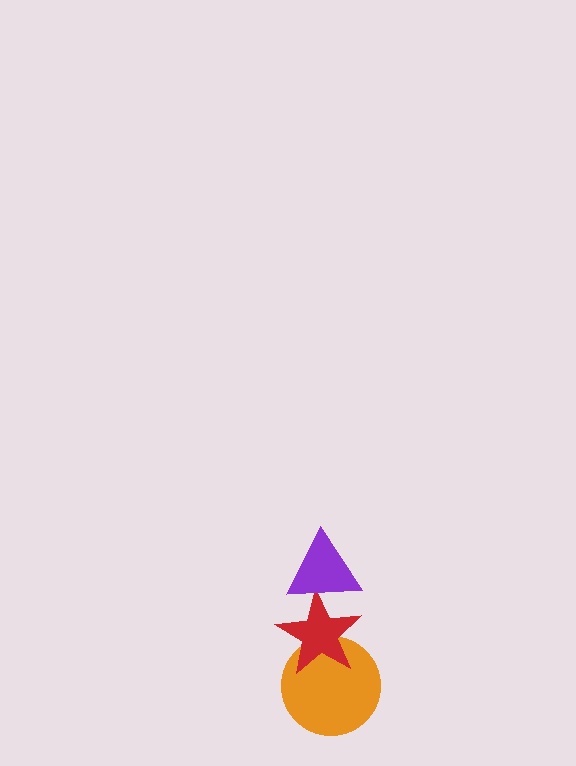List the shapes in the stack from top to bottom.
From top to bottom: the purple triangle, the red star, the orange circle.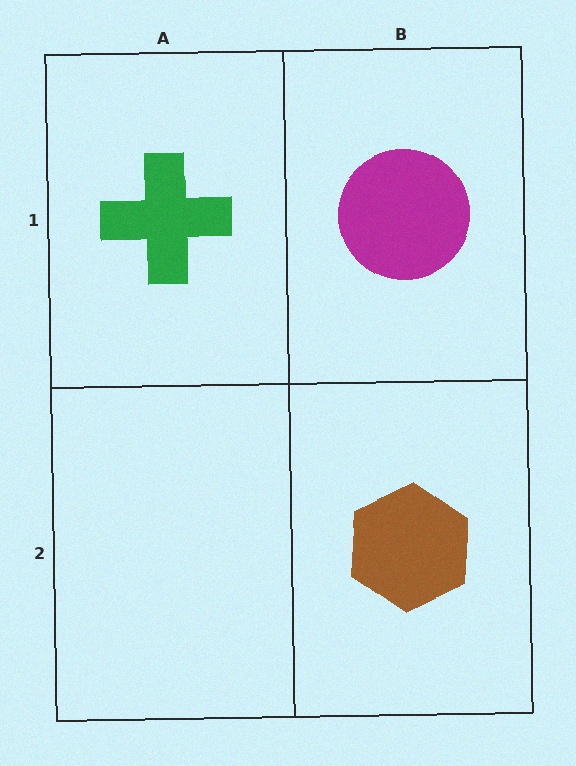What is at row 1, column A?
A green cross.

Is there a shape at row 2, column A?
No, that cell is empty.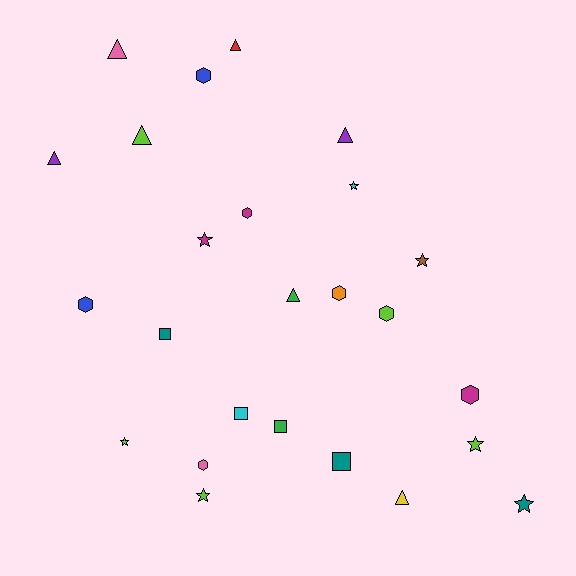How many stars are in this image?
There are 7 stars.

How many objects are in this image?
There are 25 objects.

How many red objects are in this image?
There is 1 red object.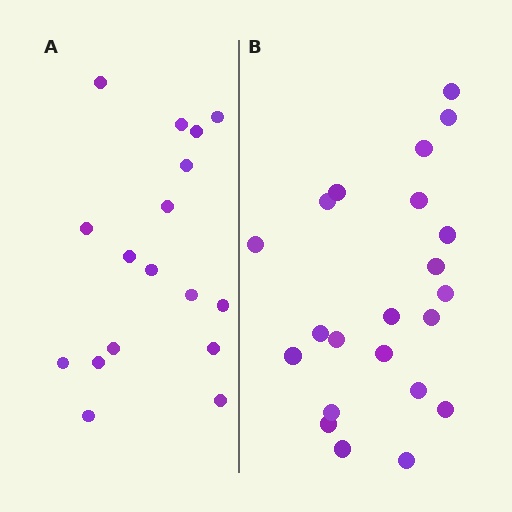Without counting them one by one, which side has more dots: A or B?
Region B (the right region) has more dots.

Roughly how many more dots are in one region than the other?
Region B has about 5 more dots than region A.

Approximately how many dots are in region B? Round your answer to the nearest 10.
About 20 dots. (The exact count is 22, which rounds to 20.)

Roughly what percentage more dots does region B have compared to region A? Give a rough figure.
About 30% more.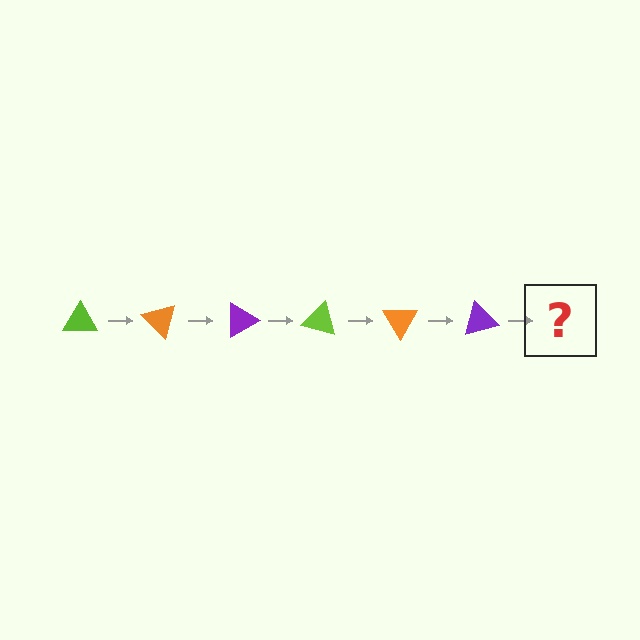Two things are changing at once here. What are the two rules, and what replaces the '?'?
The two rules are that it rotates 45 degrees each step and the color cycles through lime, orange, and purple. The '?' should be a lime triangle, rotated 270 degrees from the start.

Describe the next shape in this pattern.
It should be a lime triangle, rotated 270 degrees from the start.